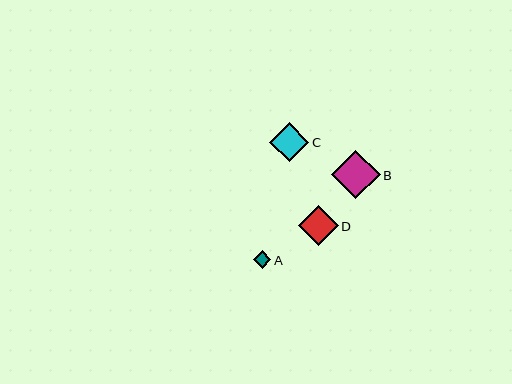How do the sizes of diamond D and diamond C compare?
Diamond D and diamond C are approximately the same size.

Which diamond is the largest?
Diamond B is the largest with a size of approximately 48 pixels.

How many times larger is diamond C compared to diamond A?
Diamond C is approximately 2.2 times the size of diamond A.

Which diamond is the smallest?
Diamond A is the smallest with a size of approximately 18 pixels.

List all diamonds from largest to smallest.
From largest to smallest: B, D, C, A.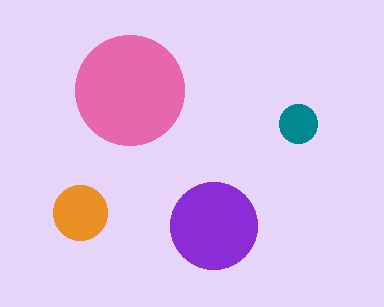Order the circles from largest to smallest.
the pink one, the purple one, the orange one, the teal one.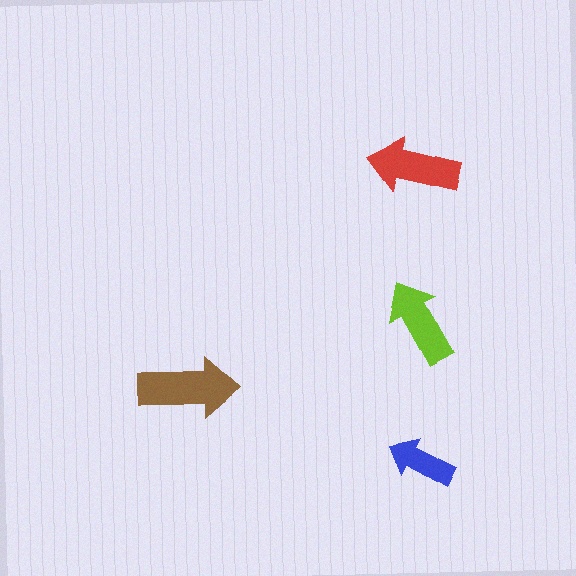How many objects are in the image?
There are 4 objects in the image.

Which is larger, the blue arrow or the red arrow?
The red one.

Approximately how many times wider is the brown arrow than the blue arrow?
About 1.5 times wider.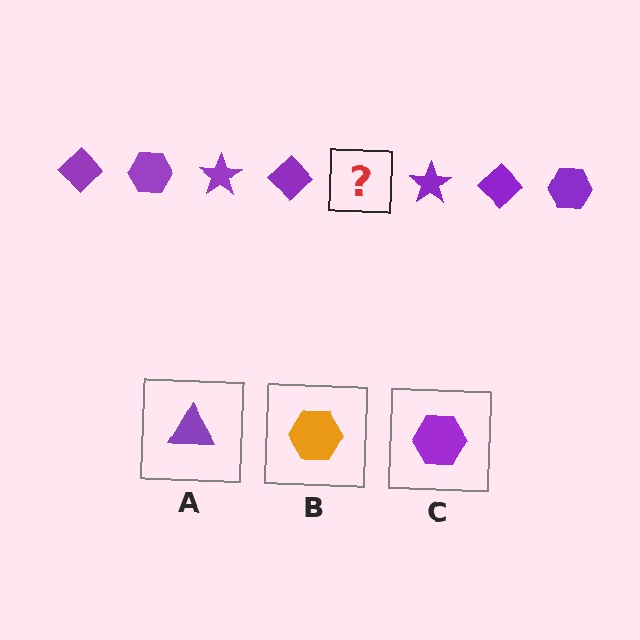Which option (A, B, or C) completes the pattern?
C.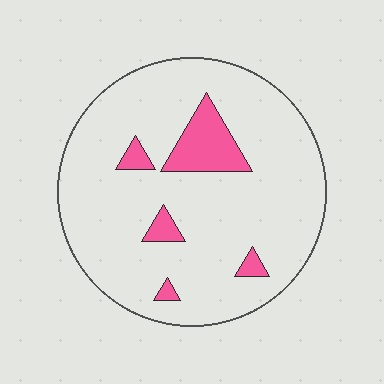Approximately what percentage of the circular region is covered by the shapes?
Approximately 10%.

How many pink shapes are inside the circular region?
5.